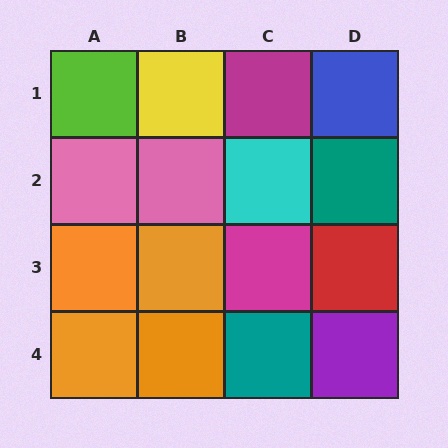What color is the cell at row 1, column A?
Lime.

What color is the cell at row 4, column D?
Purple.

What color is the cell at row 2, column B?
Pink.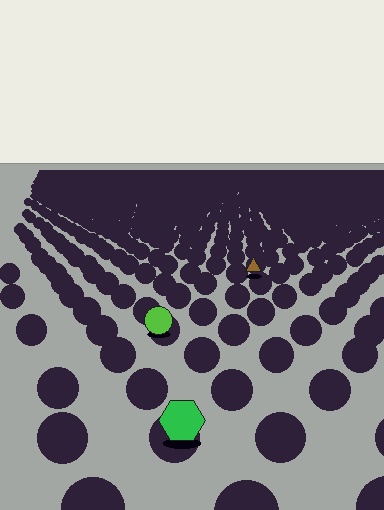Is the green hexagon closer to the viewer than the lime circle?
Yes. The green hexagon is closer — you can tell from the texture gradient: the ground texture is coarser near it.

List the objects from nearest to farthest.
From nearest to farthest: the green hexagon, the lime circle, the brown triangle.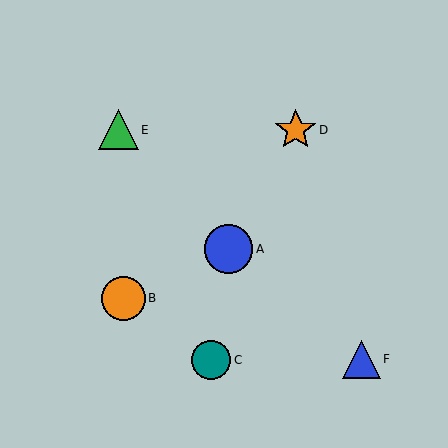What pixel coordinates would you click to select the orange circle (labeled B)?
Click at (123, 298) to select the orange circle B.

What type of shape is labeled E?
Shape E is a green triangle.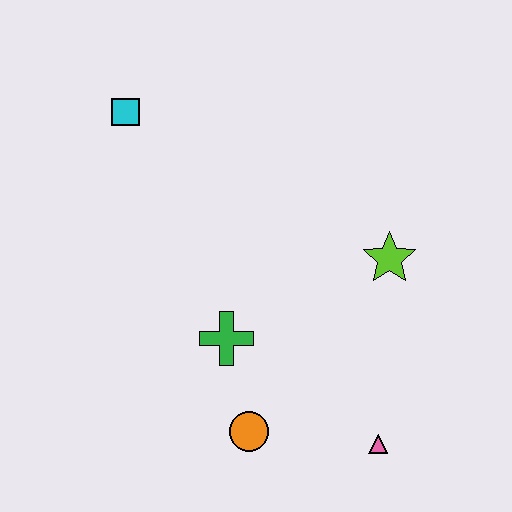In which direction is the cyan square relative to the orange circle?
The cyan square is above the orange circle.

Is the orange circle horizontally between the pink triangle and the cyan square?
Yes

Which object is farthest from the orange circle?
The cyan square is farthest from the orange circle.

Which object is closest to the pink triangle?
The orange circle is closest to the pink triangle.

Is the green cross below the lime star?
Yes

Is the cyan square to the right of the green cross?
No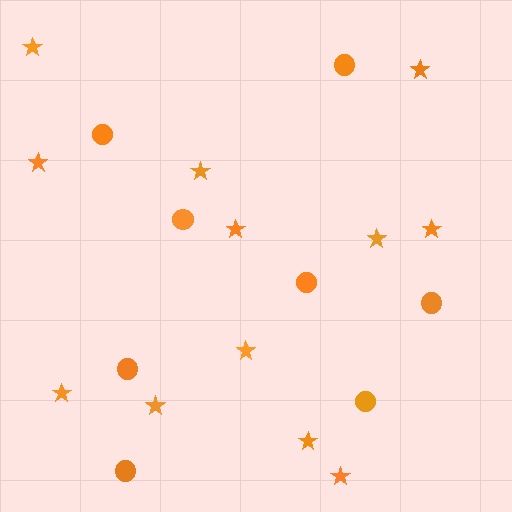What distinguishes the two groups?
There are 2 groups: one group of circles (8) and one group of stars (12).